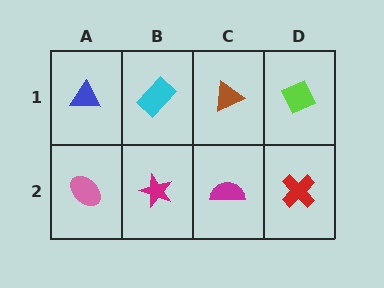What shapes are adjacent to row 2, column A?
A blue triangle (row 1, column A), a magenta star (row 2, column B).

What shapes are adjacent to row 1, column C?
A magenta semicircle (row 2, column C), a cyan rectangle (row 1, column B), a lime diamond (row 1, column D).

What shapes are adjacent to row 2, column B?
A cyan rectangle (row 1, column B), a pink ellipse (row 2, column A), a magenta semicircle (row 2, column C).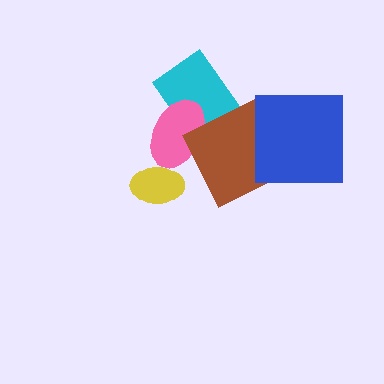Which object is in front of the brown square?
The blue square is in front of the brown square.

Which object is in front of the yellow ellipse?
The pink ellipse is in front of the yellow ellipse.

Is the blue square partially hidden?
No, no other shape covers it.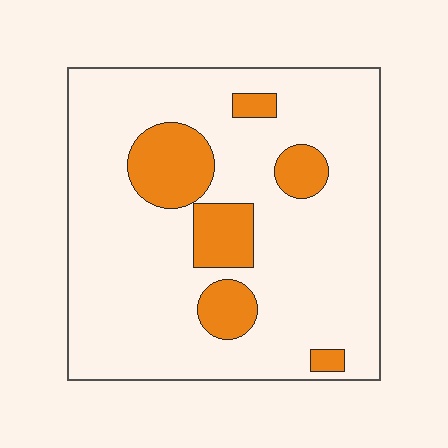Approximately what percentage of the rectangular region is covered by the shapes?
Approximately 15%.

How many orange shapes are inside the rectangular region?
6.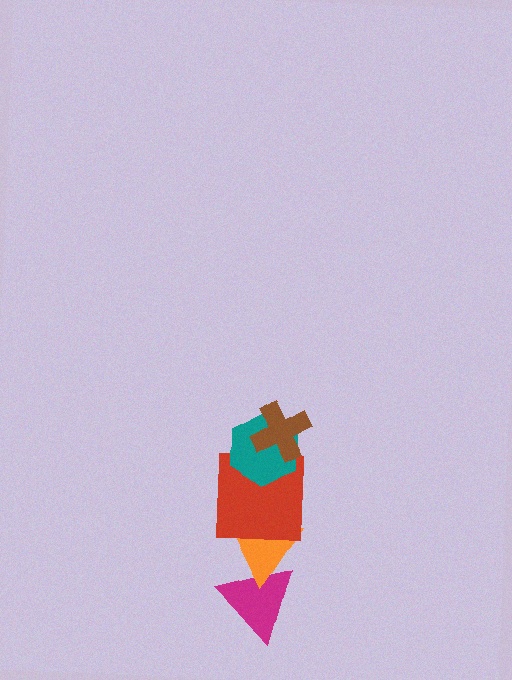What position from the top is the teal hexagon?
The teal hexagon is 2nd from the top.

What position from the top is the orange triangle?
The orange triangle is 4th from the top.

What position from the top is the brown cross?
The brown cross is 1st from the top.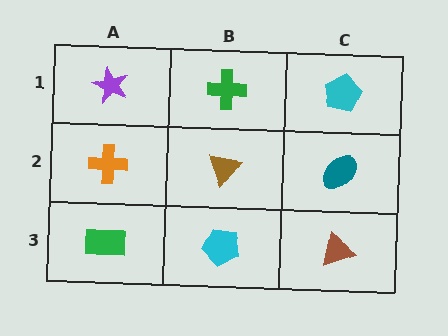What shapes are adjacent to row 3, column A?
An orange cross (row 2, column A), a cyan pentagon (row 3, column B).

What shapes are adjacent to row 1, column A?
An orange cross (row 2, column A), a green cross (row 1, column B).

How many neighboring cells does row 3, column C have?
2.